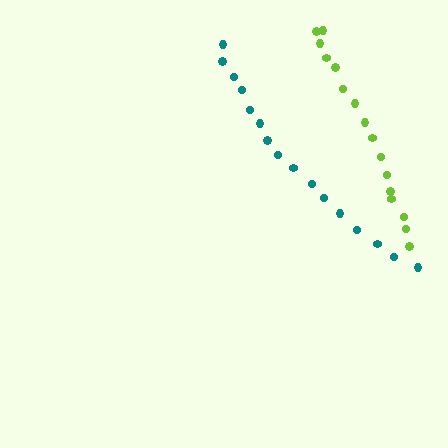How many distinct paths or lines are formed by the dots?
There are 2 distinct paths.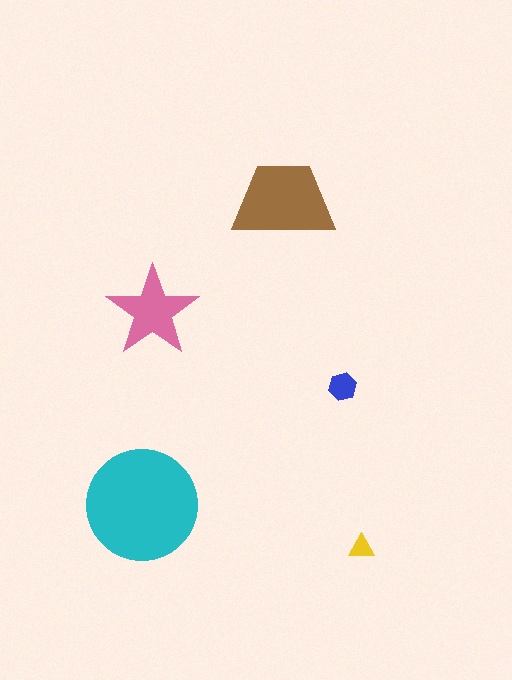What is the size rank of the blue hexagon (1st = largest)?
4th.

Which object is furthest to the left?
The cyan circle is leftmost.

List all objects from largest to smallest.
The cyan circle, the brown trapezoid, the pink star, the blue hexagon, the yellow triangle.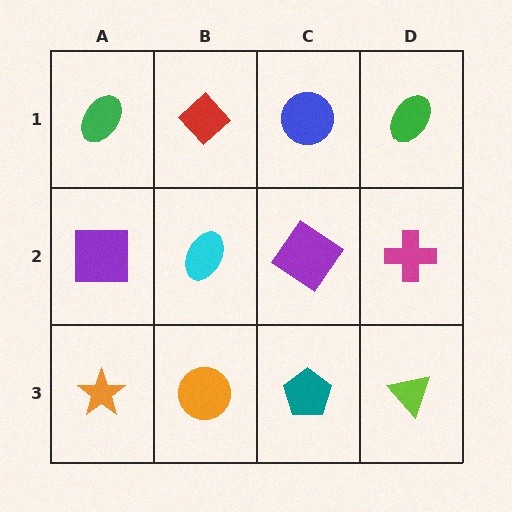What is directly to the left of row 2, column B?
A purple square.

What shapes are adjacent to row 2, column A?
A green ellipse (row 1, column A), an orange star (row 3, column A), a cyan ellipse (row 2, column B).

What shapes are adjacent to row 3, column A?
A purple square (row 2, column A), an orange circle (row 3, column B).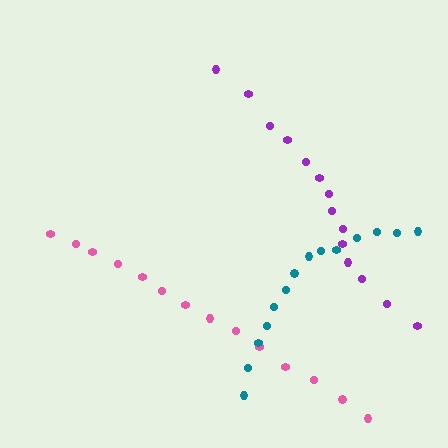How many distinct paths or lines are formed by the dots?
There are 3 distinct paths.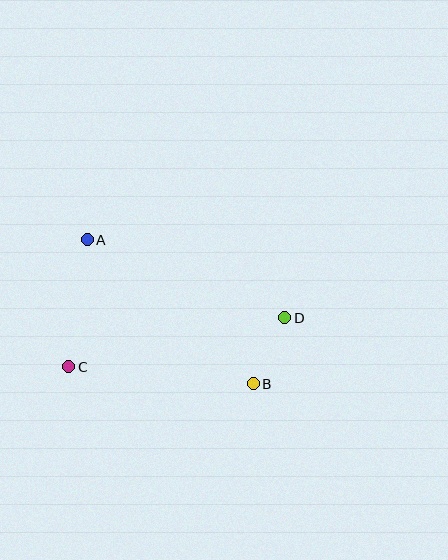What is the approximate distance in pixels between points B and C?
The distance between B and C is approximately 185 pixels.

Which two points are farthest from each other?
Points C and D are farthest from each other.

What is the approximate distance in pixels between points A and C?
The distance between A and C is approximately 128 pixels.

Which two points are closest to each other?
Points B and D are closest to each other.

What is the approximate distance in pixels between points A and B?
The distance between A and B is approximately 219 pixels.